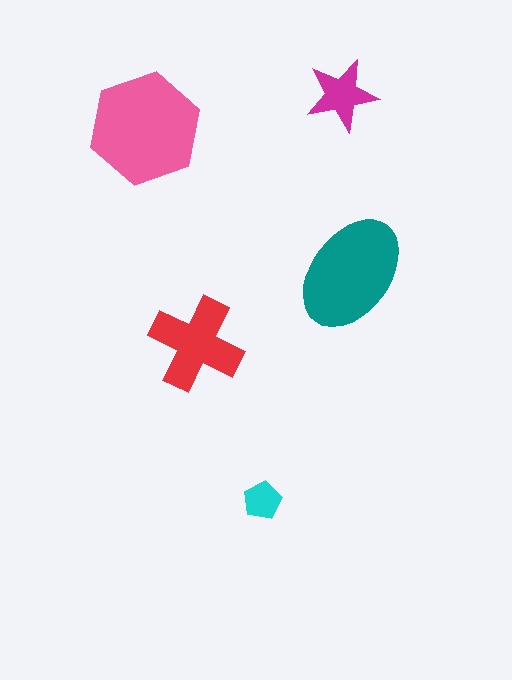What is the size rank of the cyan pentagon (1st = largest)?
5th.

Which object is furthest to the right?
The teal ellipse is rightmost.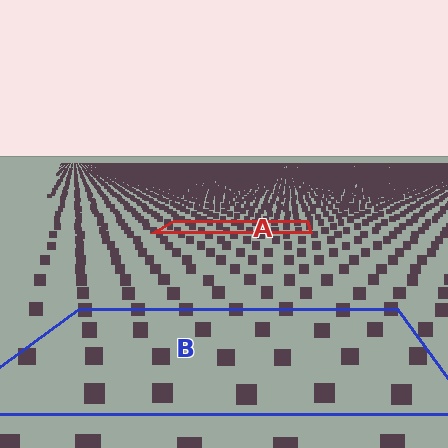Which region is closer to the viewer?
Region B is closer. The texture elements there are larger and more spread out.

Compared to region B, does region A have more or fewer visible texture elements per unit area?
Region A has more texture elements per unit area — they are packed more densely because it is farther away.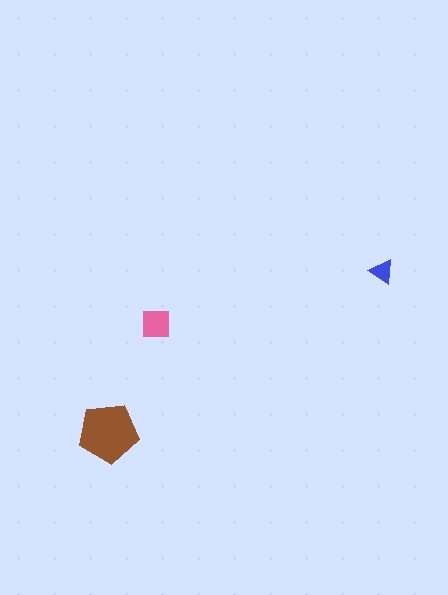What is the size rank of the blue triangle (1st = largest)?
3rd.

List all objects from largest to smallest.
The brown pentagon, the pink square, the blue triangle.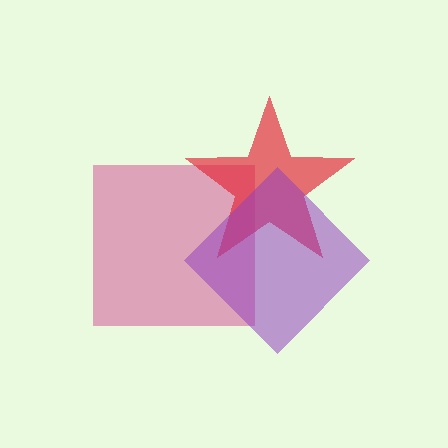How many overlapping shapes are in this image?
There are 3 overlapping shapes in the image.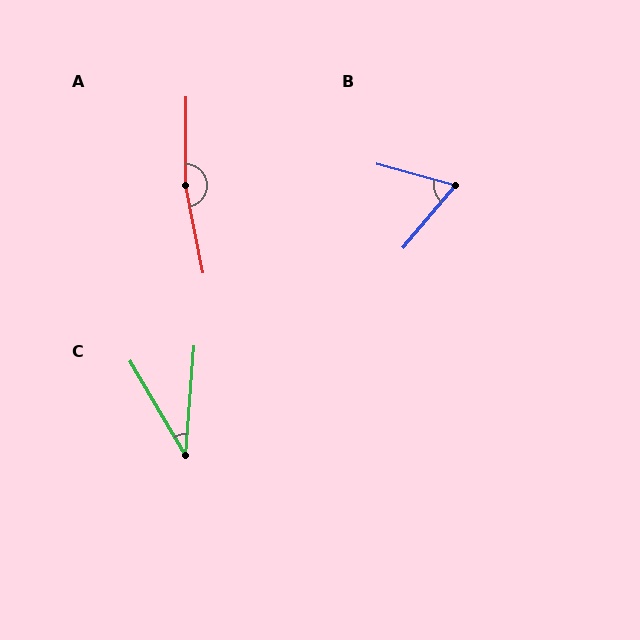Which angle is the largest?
A, at approximately 169 degrees.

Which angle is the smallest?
C, at approximately 35 degrees.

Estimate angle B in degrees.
Approximately 66 degrees.